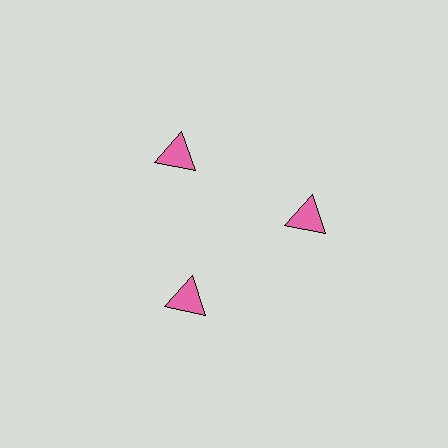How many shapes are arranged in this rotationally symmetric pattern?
There are 3 shapes, arranged in 3 groups of 1.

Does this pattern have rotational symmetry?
Yes, this pattern has 3-fold rotational symmetry. It looks the same after rotating 120 degrees around the center.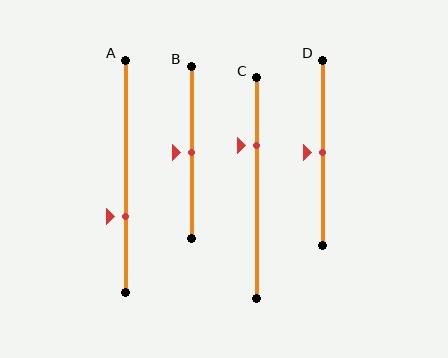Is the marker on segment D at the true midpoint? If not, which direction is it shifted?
Yes, the marker on segment D is at the true midpoint.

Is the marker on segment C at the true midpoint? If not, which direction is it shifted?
No, the marker on segment C is shifted upward by about 19% of the segment length.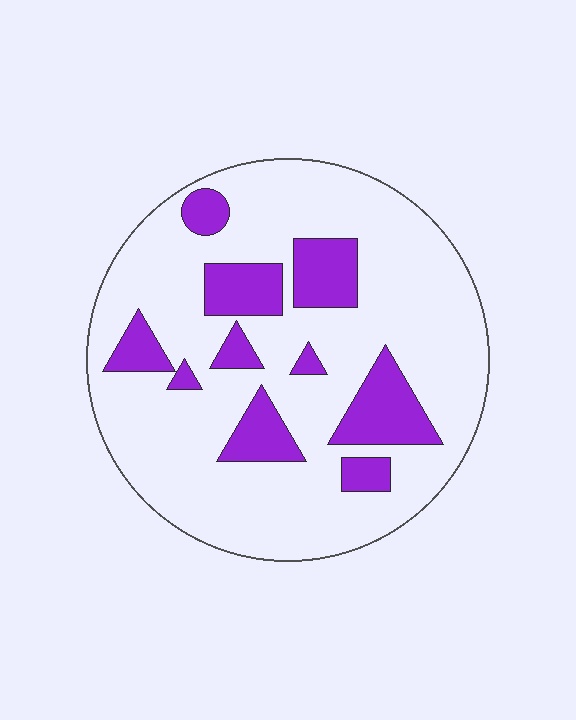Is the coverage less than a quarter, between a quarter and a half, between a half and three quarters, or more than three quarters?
Less than a quarter.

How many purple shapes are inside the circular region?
10.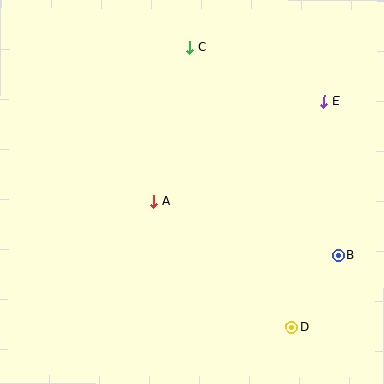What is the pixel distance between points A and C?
The distance between A and C is 158 pixels.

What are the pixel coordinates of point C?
Point C is at (190, 47).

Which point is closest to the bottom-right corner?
Point D is closest to the bottom-right corner.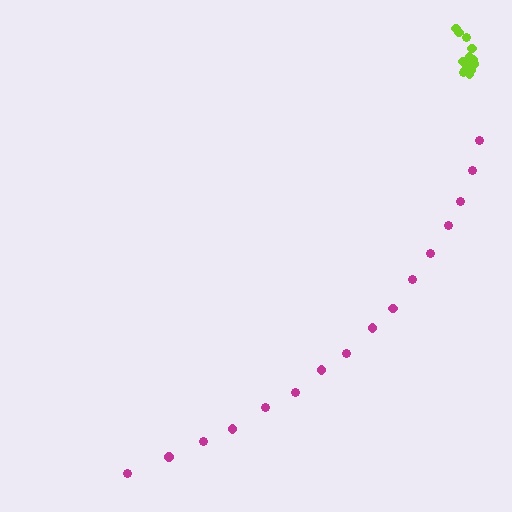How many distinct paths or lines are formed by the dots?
There are 2 distinct paths.